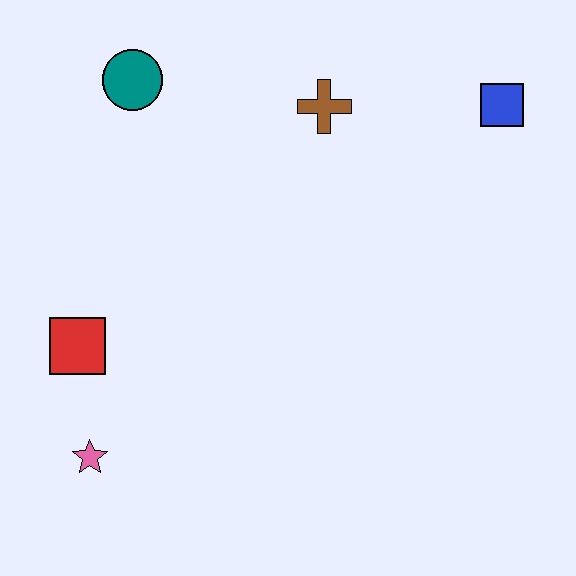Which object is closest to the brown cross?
The blue square is closest to the brown cross.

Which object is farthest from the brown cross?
The pink star is farthest from the brown cross.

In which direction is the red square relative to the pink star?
The red square is above the pink star.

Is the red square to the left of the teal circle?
Yes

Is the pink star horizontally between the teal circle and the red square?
Yes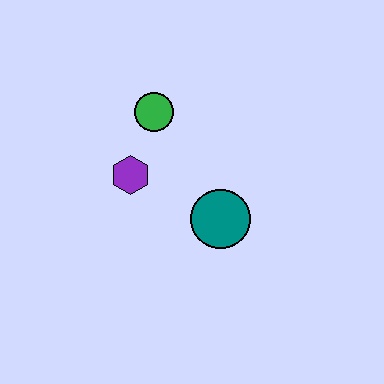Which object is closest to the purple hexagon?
The green circle is closest to the purple hexagon.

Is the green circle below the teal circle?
No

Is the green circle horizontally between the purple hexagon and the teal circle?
Yes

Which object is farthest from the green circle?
The teal circle is farthest from the green circle.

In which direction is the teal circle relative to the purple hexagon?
The teal circle is to the right of the purple hexagon.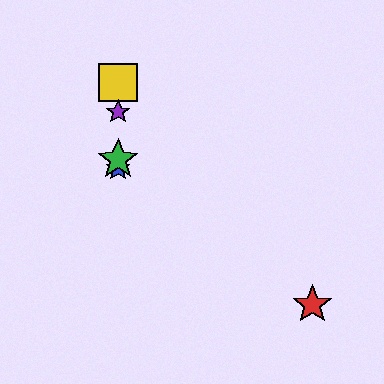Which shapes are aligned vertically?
The blue star, the green star, the yellow square, the purple star are aligned vertically.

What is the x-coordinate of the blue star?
The blue star is at x≈118.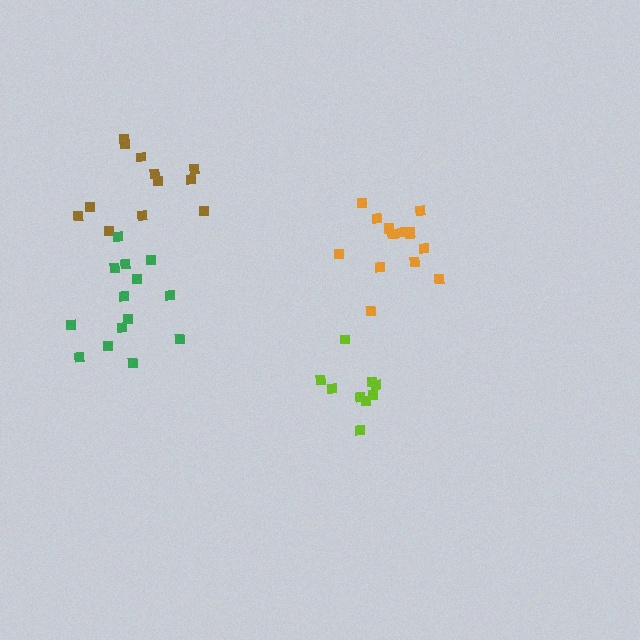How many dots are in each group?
Group 1: 9 dots, Group 2: 12 dots, Group 3: 15 dots, Group 4: 15 dots (51 total).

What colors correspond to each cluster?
The clusters are colored: lime, brown, green, orange.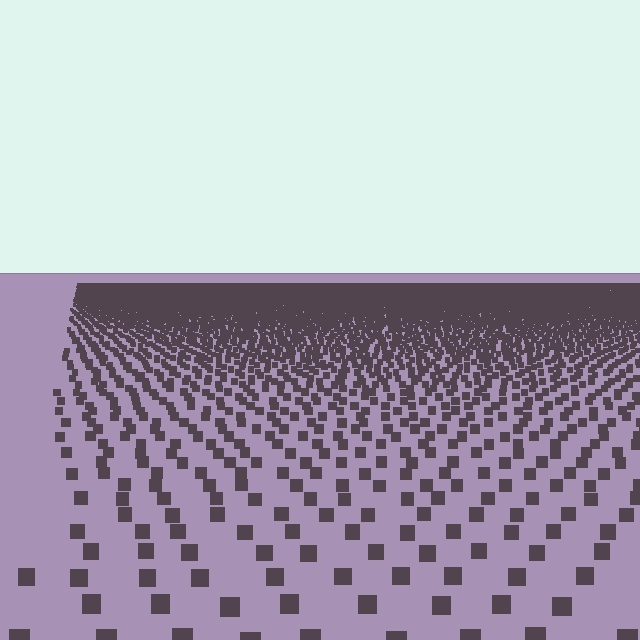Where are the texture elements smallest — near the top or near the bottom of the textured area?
Near the top.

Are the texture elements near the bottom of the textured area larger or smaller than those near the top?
Larger. Near the bottom, elements are closer to the viewer and appear at a bigger on-screen size.